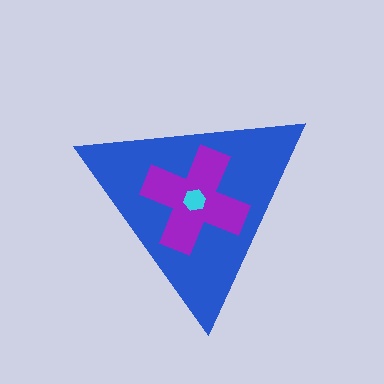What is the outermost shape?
The blue triangle.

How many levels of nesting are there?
3.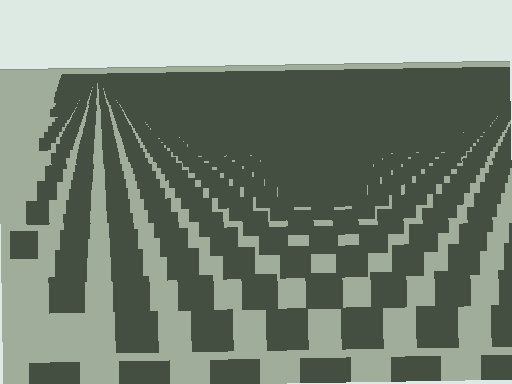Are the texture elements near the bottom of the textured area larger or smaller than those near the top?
Larger. Near the bottom, elements are closer to the viewer and appear at a bigger on-screen size.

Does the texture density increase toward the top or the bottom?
Density increases toward the top.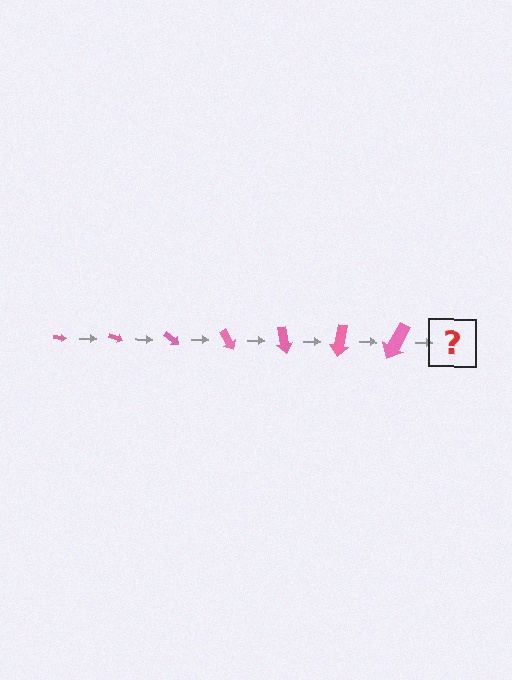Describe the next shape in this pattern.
It should be an arrow, larger than the previous one and rotated 140 degrees from the start.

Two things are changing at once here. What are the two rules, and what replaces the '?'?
The two rules are that the arrow grows larger each step and it rotates 20 degrees each step. The '?' should be an arrow, larger than the previous one and rotated 140 degrees from the start.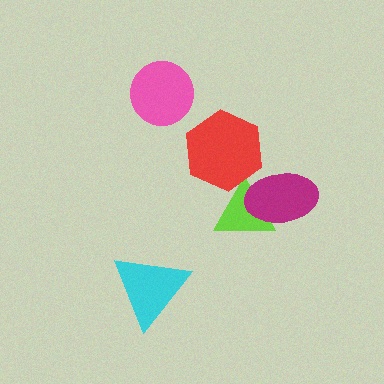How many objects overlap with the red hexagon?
1 object overlaps with the red hexagon.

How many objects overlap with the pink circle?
0 objects overlap with the pink circle.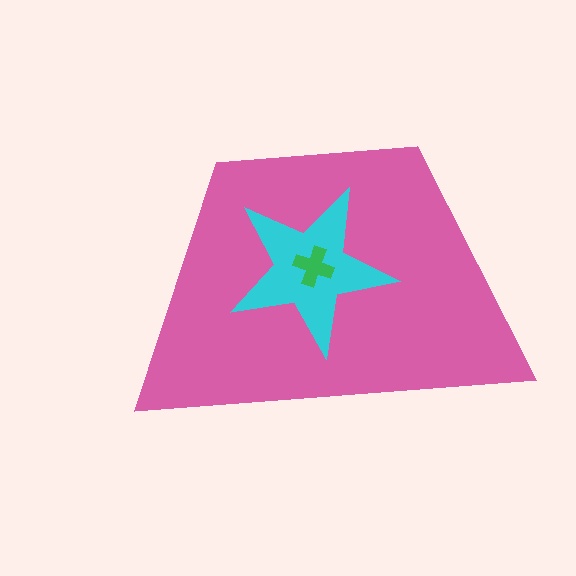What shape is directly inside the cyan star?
The green cross.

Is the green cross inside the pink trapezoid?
Yes.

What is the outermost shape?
The pink trapezoid.